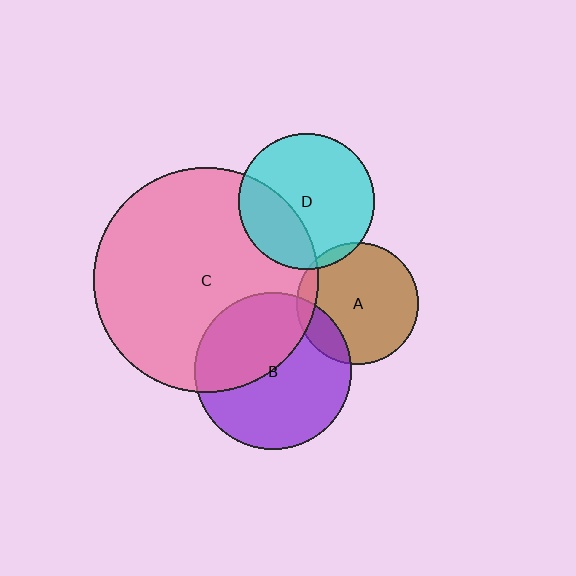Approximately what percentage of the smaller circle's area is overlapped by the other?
Approximately 40%.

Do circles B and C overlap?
Yes.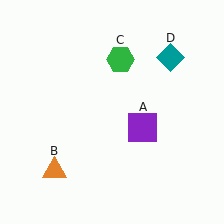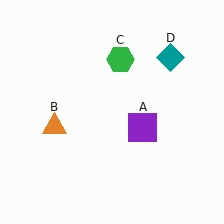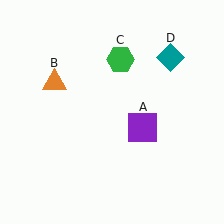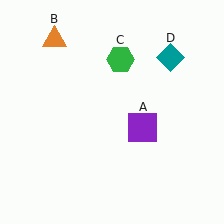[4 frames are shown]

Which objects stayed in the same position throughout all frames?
Purple square (object A) and green hexagon (object C) and teal diamond (object D) remained stationary.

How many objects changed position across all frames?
1 object changed position: orange triangle (object B).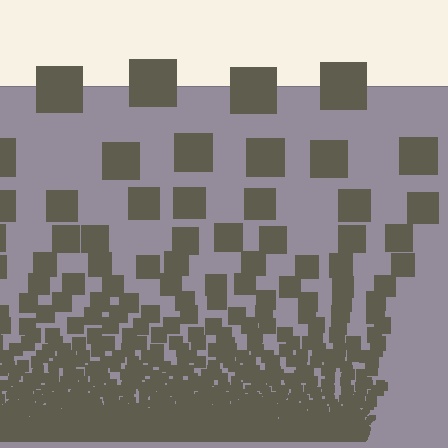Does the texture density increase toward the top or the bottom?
Density increases toward the bottom.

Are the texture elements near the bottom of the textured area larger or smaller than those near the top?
Smaller. The gradient is inverted — elements near the bottom are smaller and denser.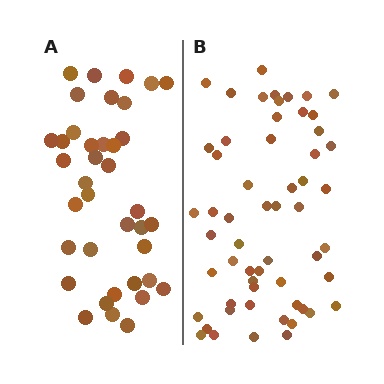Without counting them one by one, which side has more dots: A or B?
Region B (the right region) has more dots.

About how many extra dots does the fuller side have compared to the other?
Region B has approximately 20 more dots than region A.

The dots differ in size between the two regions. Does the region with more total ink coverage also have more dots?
No. Region A has more total ink coverage because its dots are larger, but region B actually contains more individual dots. Total area can be misleading — the number of items is what matters here.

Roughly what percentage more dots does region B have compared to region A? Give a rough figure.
About 50% more.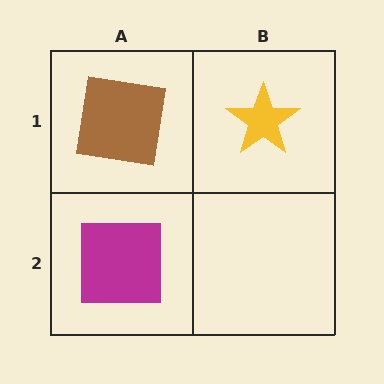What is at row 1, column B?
A yellow star.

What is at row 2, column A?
A magenta square.